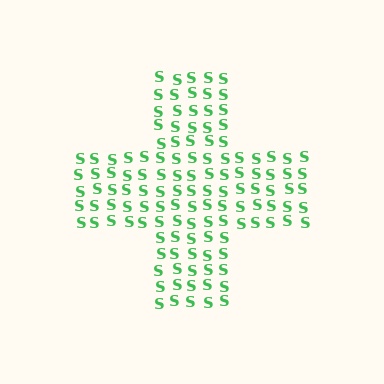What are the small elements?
The small elements are letter S's.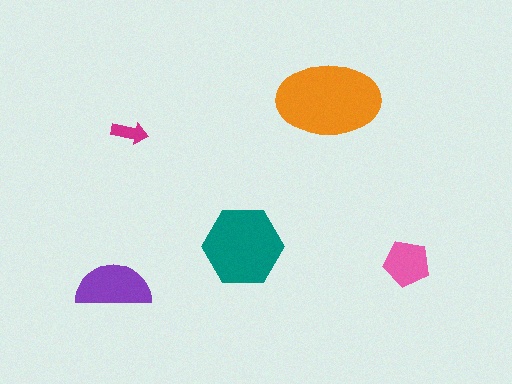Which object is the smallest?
The magenta arrow.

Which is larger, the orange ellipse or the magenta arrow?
The orange ellipse.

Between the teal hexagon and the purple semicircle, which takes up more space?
The teal hexagon.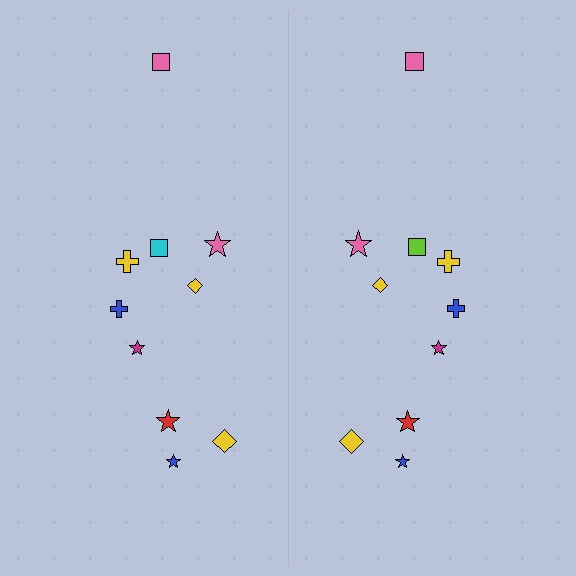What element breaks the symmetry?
The lime square on the right side breaks the symmetry — its mirror counterpart is cyan.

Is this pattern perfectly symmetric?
No, the pattern is not perfectly symmetric. The lime square on the right side breaks the symmetry — its mirror counterpart is cyan.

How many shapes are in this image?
There are 20 shapes in this image.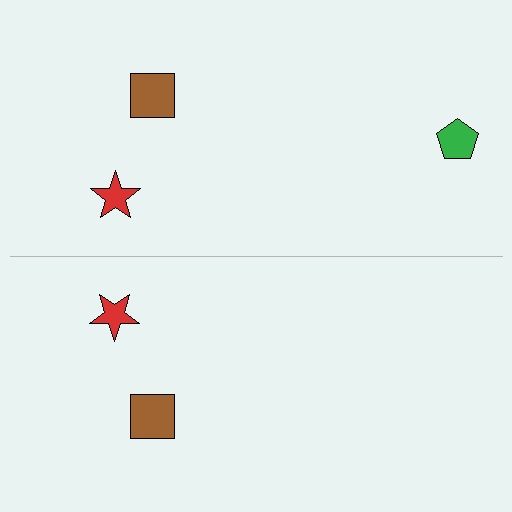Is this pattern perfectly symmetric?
No, the pattern is not perfectly symmetric. A green pentagon is missing from the bottom side.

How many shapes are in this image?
There are 5 shapes in this image.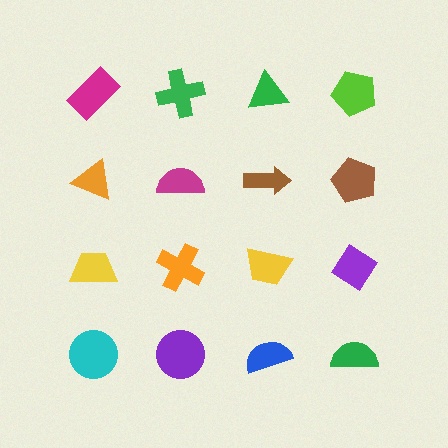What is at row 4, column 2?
A purple circle.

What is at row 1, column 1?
A magenta rectangle.